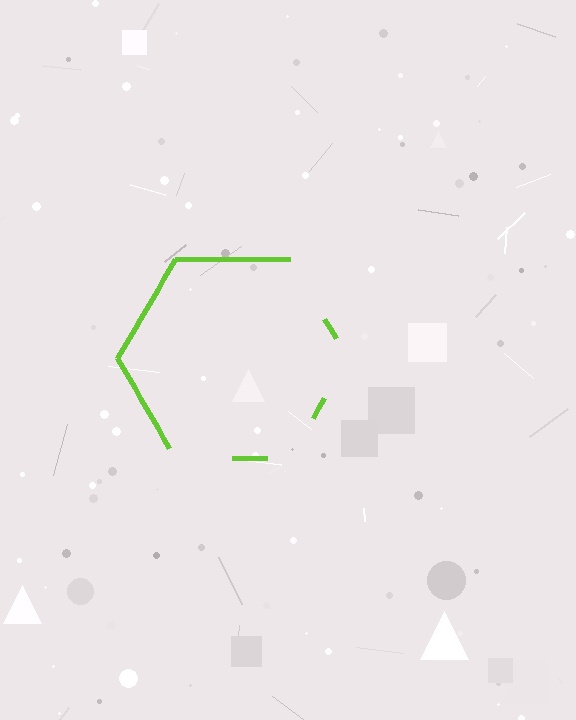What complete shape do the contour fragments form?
The contour fragments form a hexagon.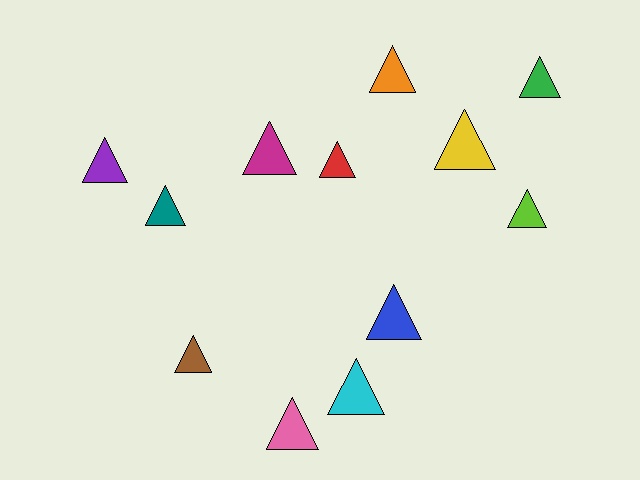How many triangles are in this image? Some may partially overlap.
There are 12 triangles.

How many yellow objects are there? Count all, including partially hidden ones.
There is 1 yellow object.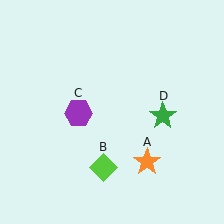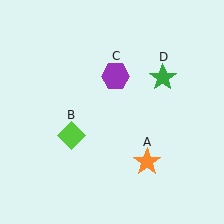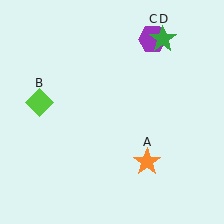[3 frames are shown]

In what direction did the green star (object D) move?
The green star (object D) moved up.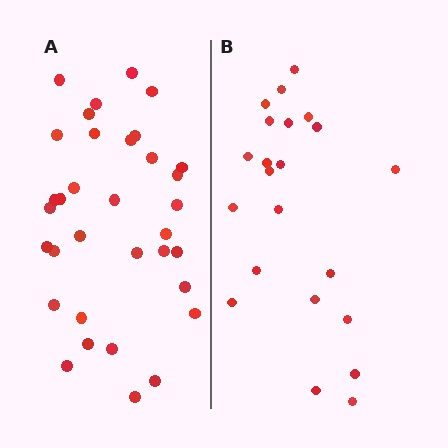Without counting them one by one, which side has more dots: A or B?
Region A (the left region) has more dots.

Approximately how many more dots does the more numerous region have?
Region A has roughly 12 or so more dots than region B.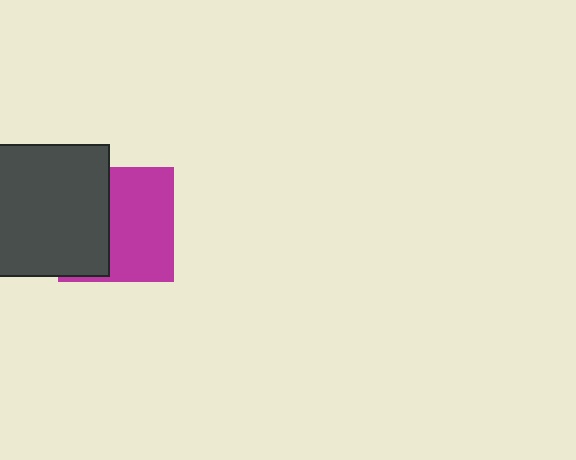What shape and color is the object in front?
The object in front is a dark gray square.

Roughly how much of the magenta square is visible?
About half of it is visible (roughly 57%).